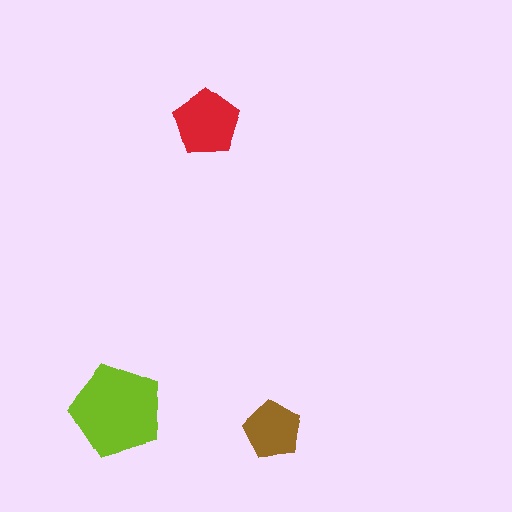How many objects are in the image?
There are 3 objects in the image.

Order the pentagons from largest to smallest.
the lime one, the red one, the brown one.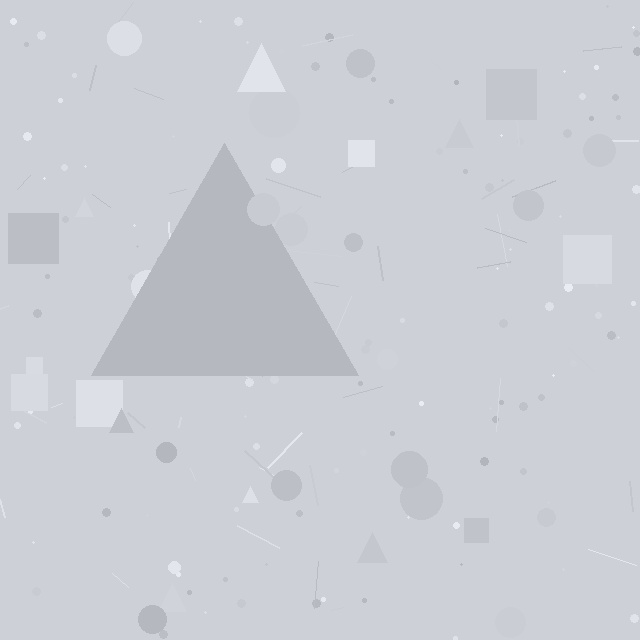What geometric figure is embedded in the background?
A triangle is embedded in the background.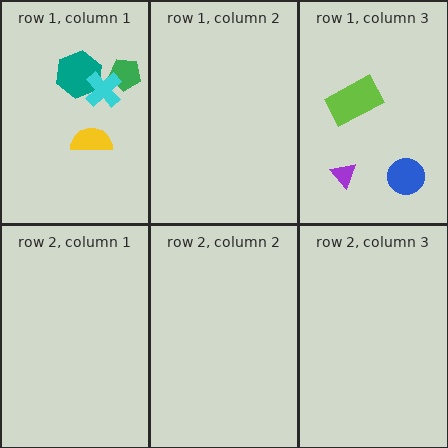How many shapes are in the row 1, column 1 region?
4.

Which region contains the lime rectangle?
The row 1, column 3 region.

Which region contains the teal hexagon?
The row 1, column 1 region.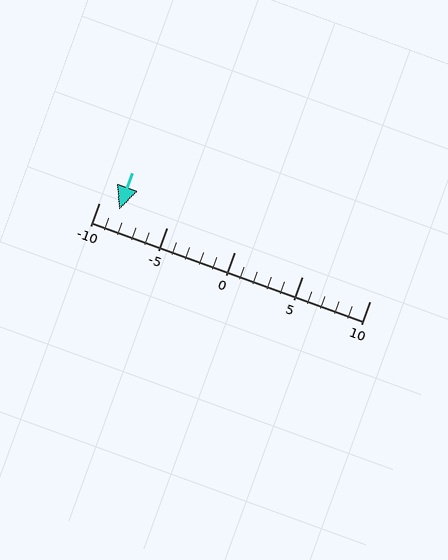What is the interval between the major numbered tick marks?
The major tick marks are spaced 5 units apart.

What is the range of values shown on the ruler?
The ruler shows values from -10 to 10.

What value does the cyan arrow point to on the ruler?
The cyan arrow points to approximately -8.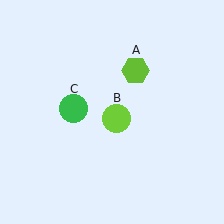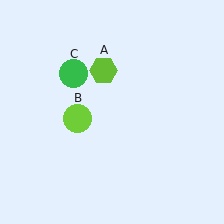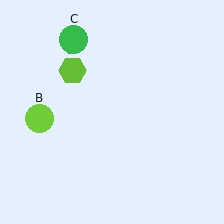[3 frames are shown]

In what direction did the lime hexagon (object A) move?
The lime hexagon (object A) moved left.